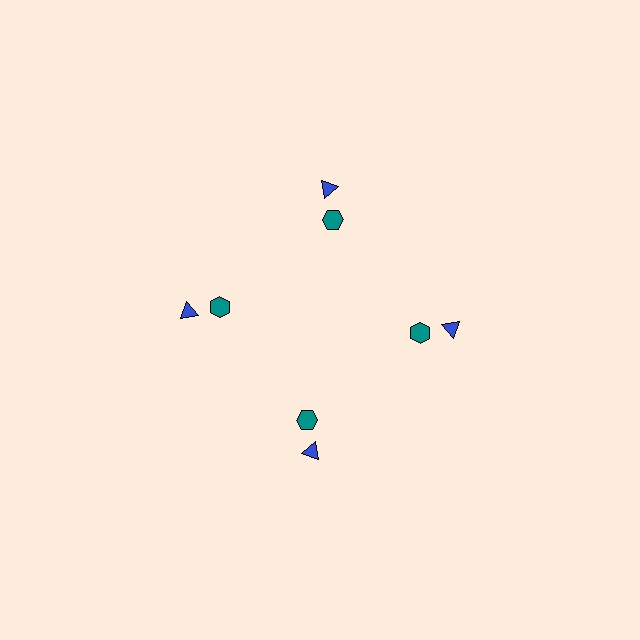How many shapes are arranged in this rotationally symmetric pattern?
There are 8 shapes, arranged in 4 groups of 2.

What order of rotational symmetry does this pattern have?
This pattern has 4-fold rotational symmetry.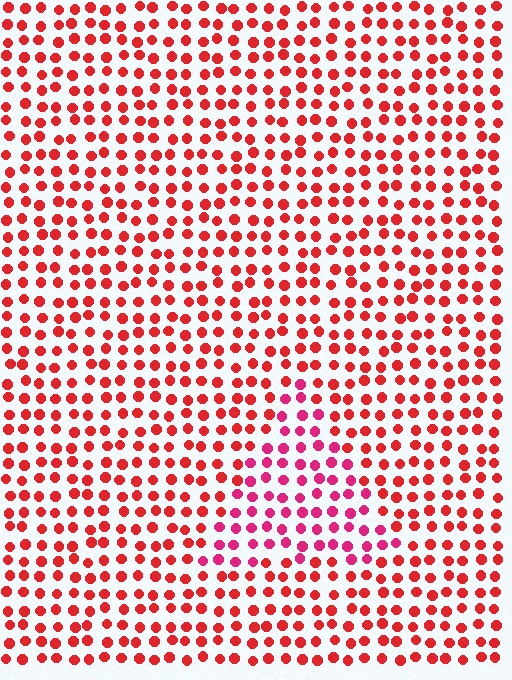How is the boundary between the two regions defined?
The boundary is defined purely by a slight shift in hue (about 27 degrees). Spacing, size, and orientation are identical on both sides.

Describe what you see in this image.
The image is filled with small red elements in a uniform arrangement. A triangle-shaped region is visible where the elements are tinted to a slightly different hue, forming a subtle color boundary.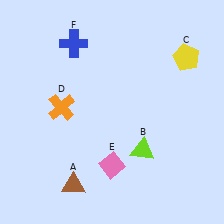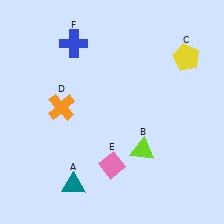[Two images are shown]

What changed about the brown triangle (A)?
In Image 1, A is brown. In Image 2, it changed to teal.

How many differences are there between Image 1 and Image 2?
There is 1 difference between the two images.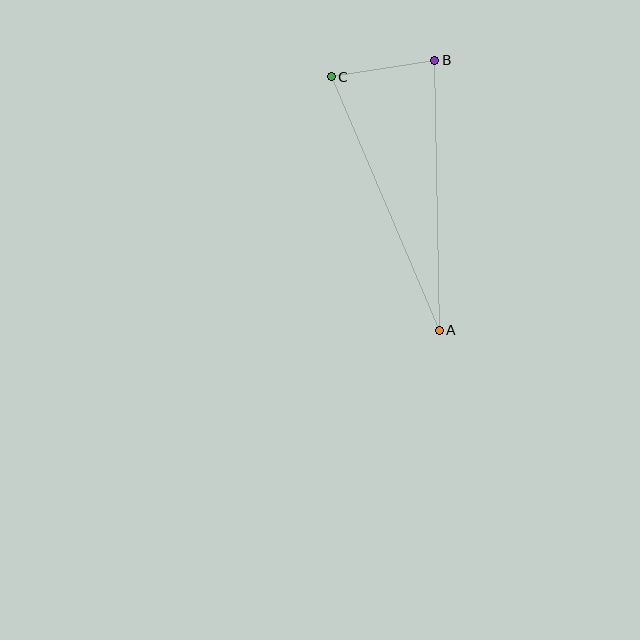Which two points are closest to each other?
Points B and C are closest to each other.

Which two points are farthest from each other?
Points A and C are farthest from each other.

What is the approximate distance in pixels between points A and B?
The distance between A and B is approximately 270 pixels.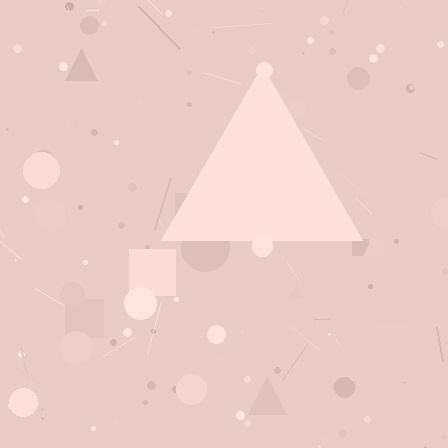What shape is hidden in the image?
A triangle is hidden in the image.